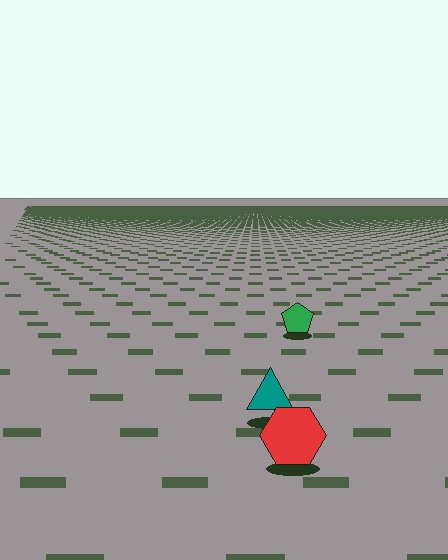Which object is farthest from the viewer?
The green pentagon is farthest from the viewer. It appears smaller and the ground texture around it is denser.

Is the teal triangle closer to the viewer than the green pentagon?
Yes. The teal triangle is closer — you can tell from the texture gradient: the ground texture is coarser near it.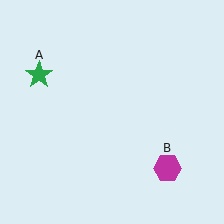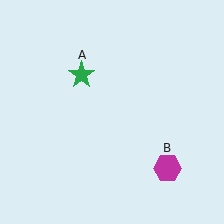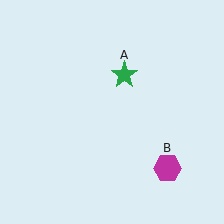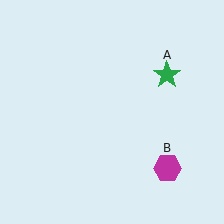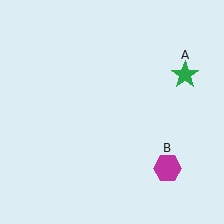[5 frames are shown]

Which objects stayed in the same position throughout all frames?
Magenta hexagon (object B) remained stationary.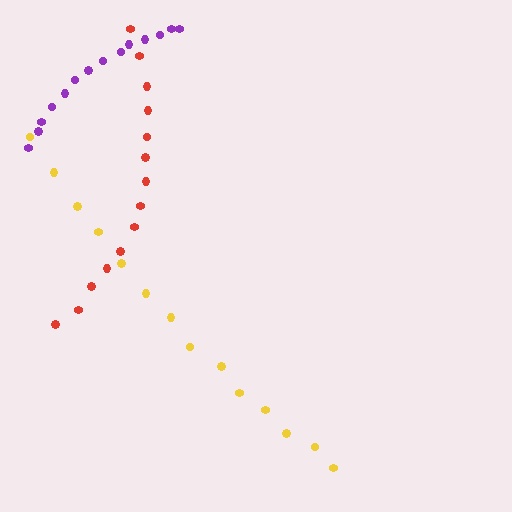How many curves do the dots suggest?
There are 3 distinct paths.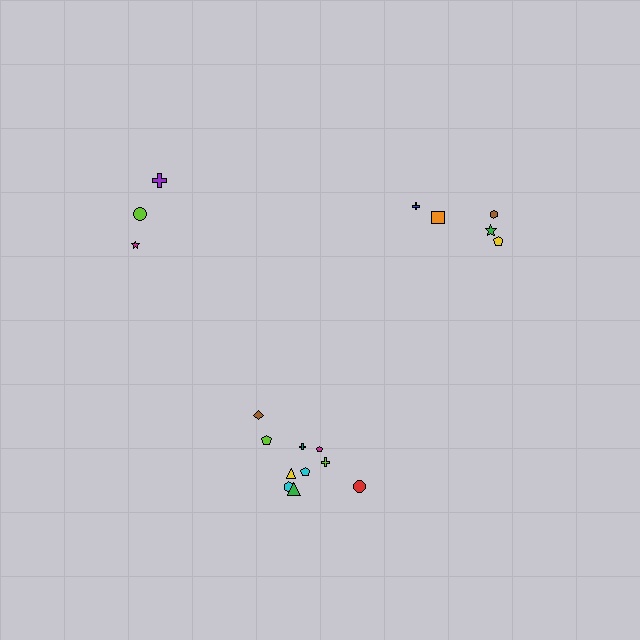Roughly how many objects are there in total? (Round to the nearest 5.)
Roughly 20 objects in total.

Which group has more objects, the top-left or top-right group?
The top-right group.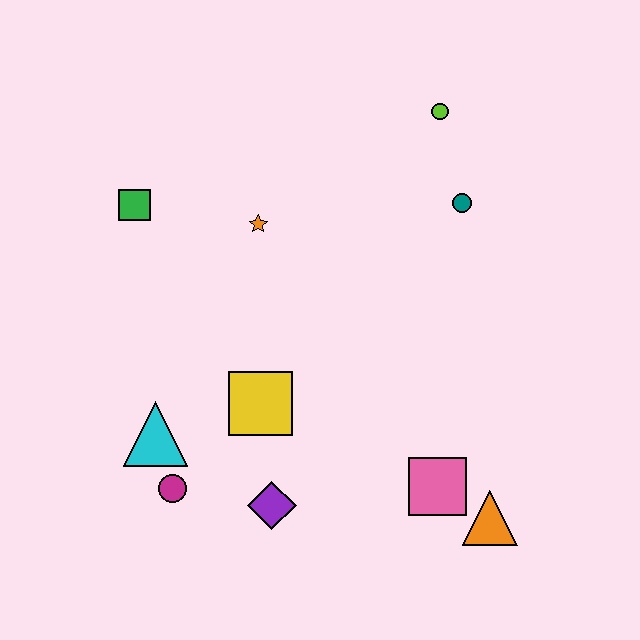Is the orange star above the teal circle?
No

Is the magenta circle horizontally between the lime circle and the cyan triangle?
Yes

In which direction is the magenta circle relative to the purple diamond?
The magenta circle is to the left of the purple diamond.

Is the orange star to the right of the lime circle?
No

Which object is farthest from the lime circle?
The magenta circle is farthest from the lime circle.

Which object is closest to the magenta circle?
The cyan triangle is closest to the magenta circle.